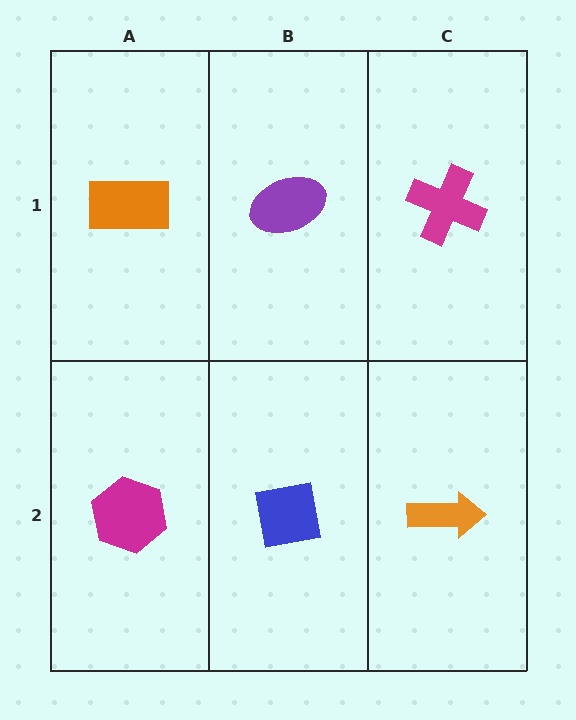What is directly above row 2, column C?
A magenta cross.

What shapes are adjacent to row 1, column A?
A magenta hexagon (row 2, column A), a purple ellipse (row 1, column B).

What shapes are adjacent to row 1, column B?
A blue square (row 2, column B), an orange rectangle (row 1, column A), a magenta cross (row 1, column C).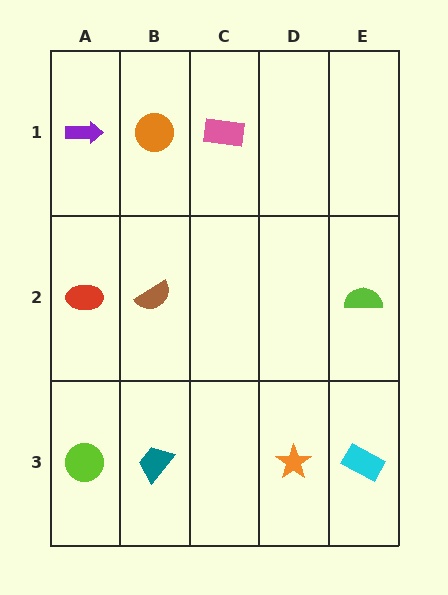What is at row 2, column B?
A brown semicircle.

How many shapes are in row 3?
4 shapes.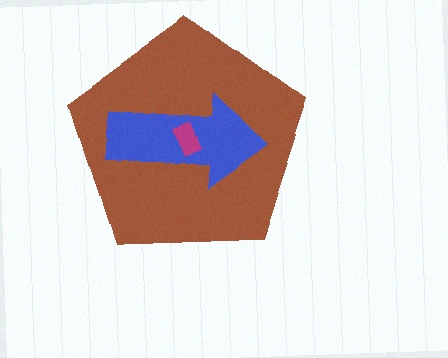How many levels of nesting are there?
3.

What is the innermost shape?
The magenta rectangle.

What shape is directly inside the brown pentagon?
The blue arrow.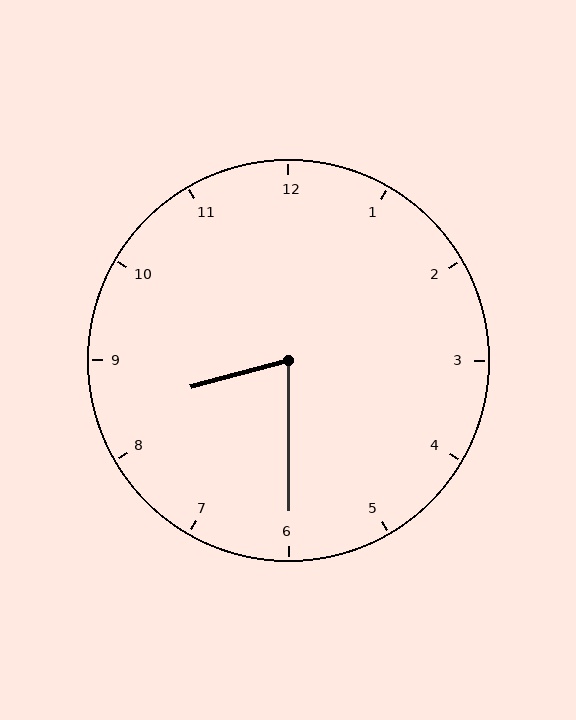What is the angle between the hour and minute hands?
Approximately 75 degrees.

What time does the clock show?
8:30.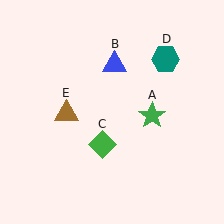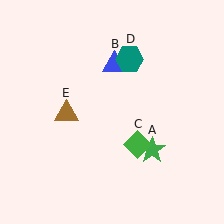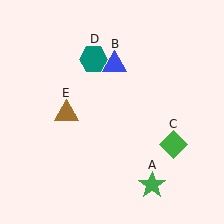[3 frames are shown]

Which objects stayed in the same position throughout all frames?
Blue triangle (object B) and brown triangle (object E) remained stationary.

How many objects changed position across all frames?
3 objects changed position: green star (object A), green diamond (object C), teal hexagon (object D).